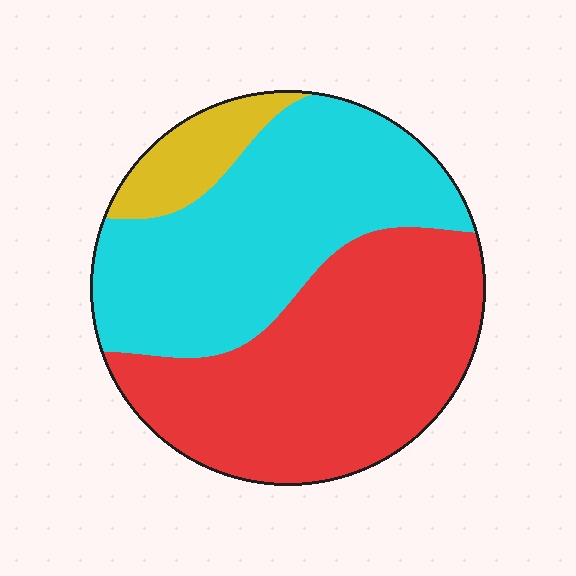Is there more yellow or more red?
Red.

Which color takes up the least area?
Yellow, at roughly 10%.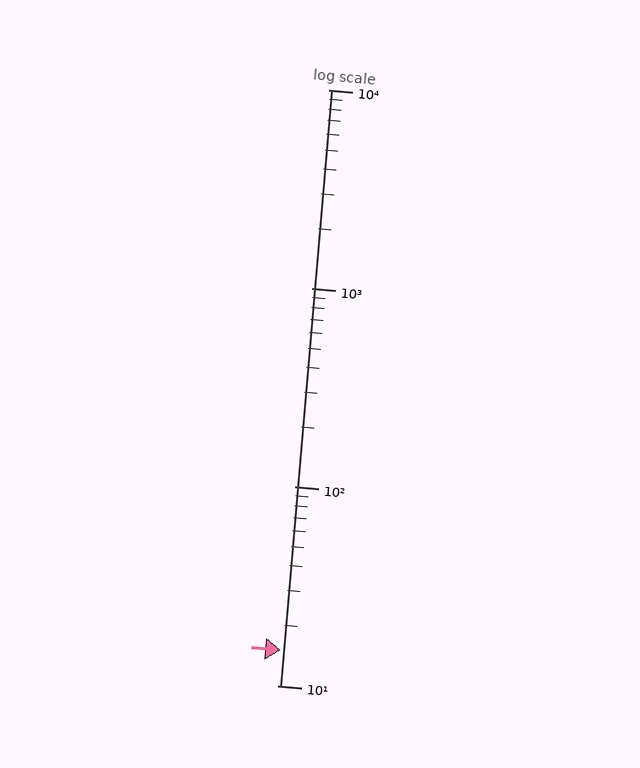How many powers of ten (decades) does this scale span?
The scale spans 3 decades, from 10 to 10000.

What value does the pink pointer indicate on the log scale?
The pointer indicates approximately 15.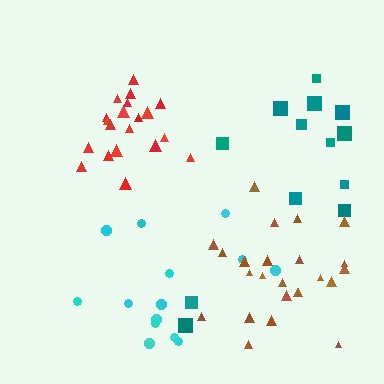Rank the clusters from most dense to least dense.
red, brown, cyan, teal.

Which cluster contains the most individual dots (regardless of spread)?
Brown (24).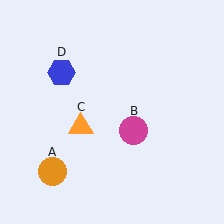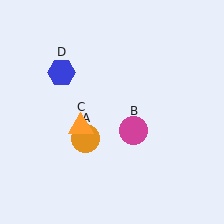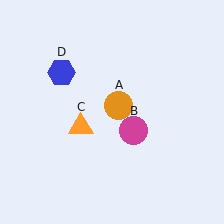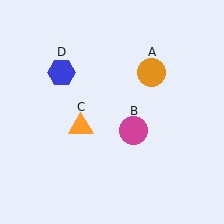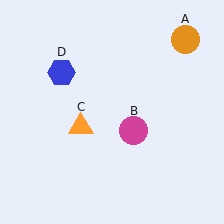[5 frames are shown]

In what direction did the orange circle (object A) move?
The orange circle (object A) moved up and to the right.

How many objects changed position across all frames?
1 object changed position: orange circle (object A).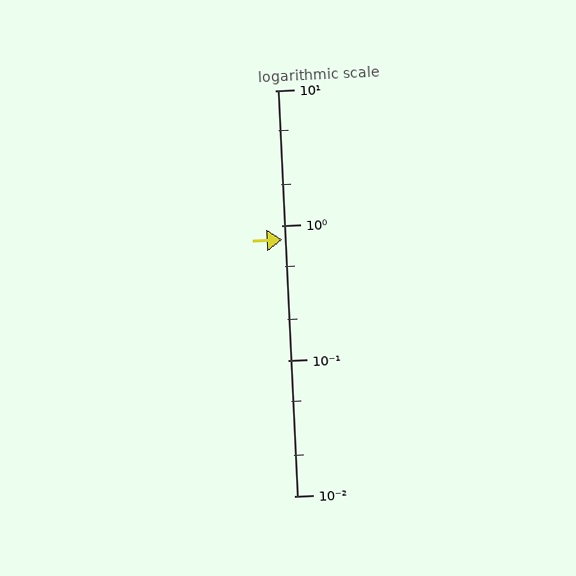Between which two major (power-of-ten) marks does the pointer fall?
The pointer is between 0.1 and 1.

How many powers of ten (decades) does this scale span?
The scale spans 3 decades, from 0.01 to 10.